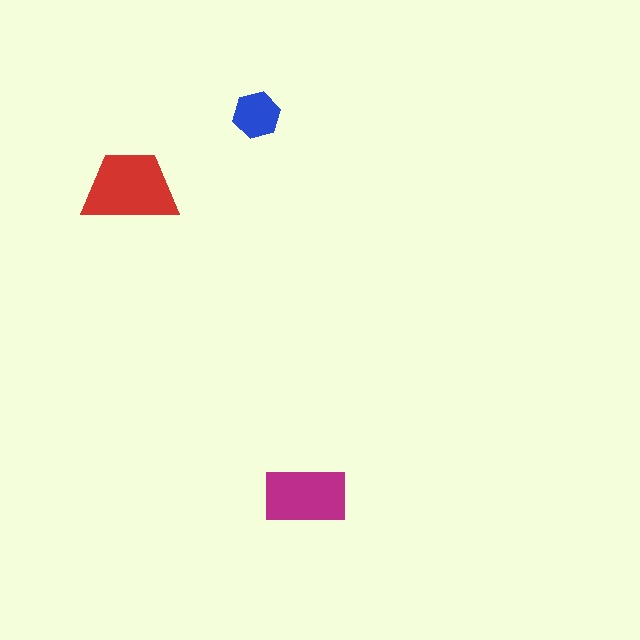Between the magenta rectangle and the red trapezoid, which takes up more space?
The red trapezoid.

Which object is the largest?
The red trapezoid.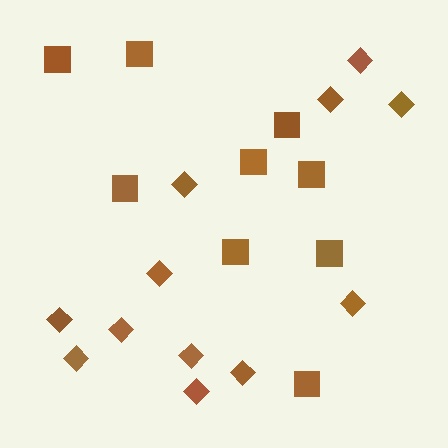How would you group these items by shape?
There are 2 groups: one group of squares (9) and one group of diamonds (12).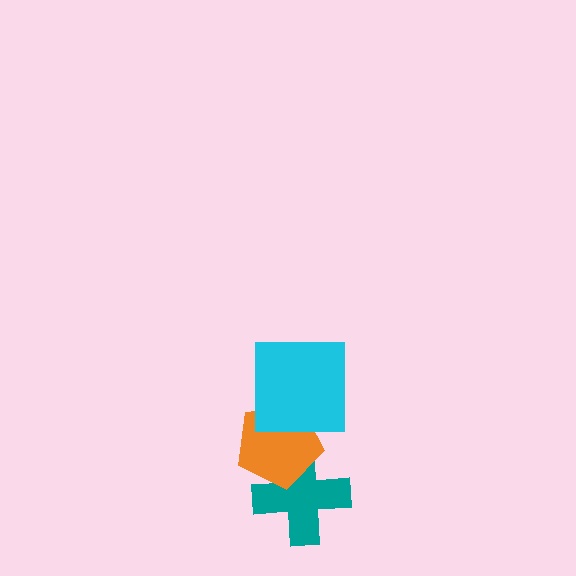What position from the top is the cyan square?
The cyan square is 1st from the top.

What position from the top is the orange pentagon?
The orange pentagon is 2nd from the top.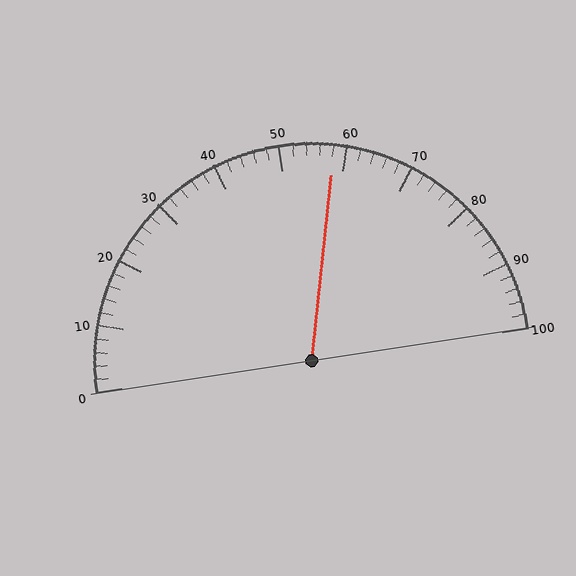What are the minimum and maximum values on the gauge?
The gauge ranges from 0 to 100.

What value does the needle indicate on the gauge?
The needle indicates approximately 58.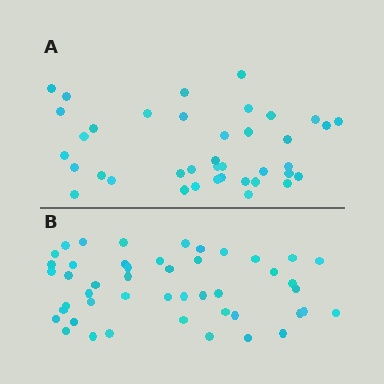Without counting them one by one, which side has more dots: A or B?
Region B (the bottom region) has more dots.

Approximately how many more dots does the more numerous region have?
Region B has roughly 8 or so more dots than region A.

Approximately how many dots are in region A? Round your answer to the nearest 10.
About 40 dots. (The exact count is 39, which rounds to 40.)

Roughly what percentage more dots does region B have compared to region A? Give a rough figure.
About 20% more.